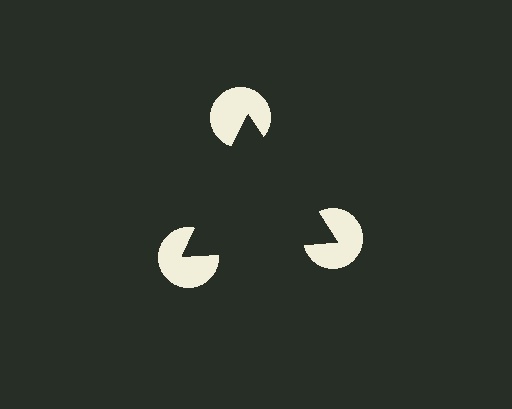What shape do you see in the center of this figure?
An illusory triangle — its edges are inferred from the aligned wedge cuts in the pac-man discs, not physically drawn.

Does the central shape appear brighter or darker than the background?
It typically appears slightly darker than the background, even though no actual brightness change is drawn.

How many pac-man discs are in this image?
There are 3 — one at each vertex of the illusory triangle.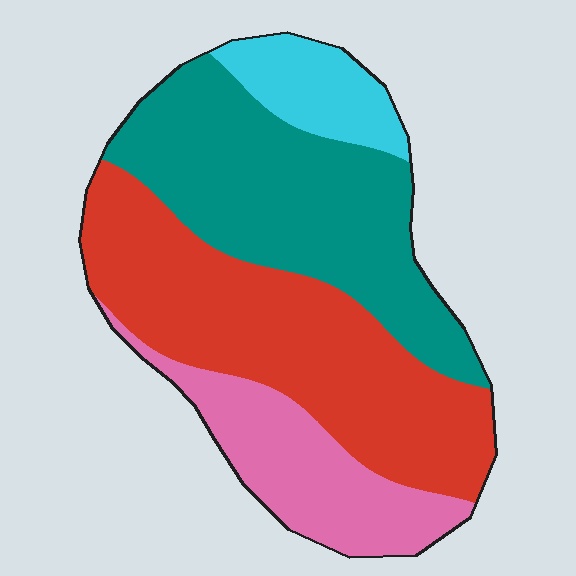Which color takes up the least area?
Cyan, at roughly 10%.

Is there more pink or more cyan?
Pink.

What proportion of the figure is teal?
Teal covers roughly 35% of the figure.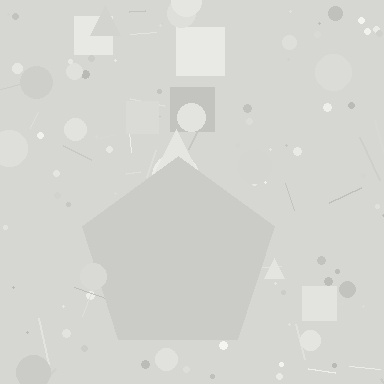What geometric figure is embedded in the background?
A pentagon is embedded in the background.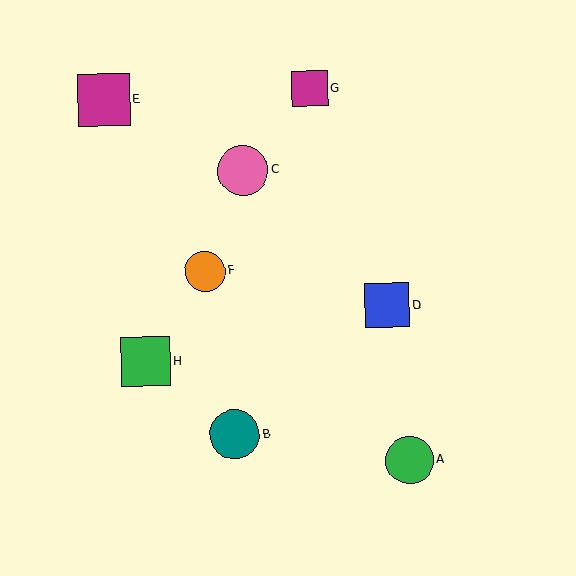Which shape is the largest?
The magenta square (labeled E) is the largest.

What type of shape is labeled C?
Shape C is a pink circle.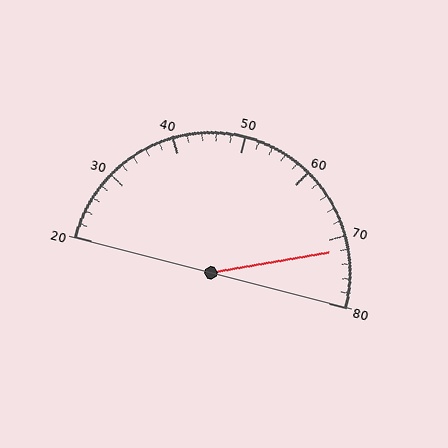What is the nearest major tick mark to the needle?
The nearest major tick mark is 70.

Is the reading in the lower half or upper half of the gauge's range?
The reading is in the upper half of the range (20 to 80).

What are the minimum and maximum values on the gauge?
The gauge ranges from 20 to 80.